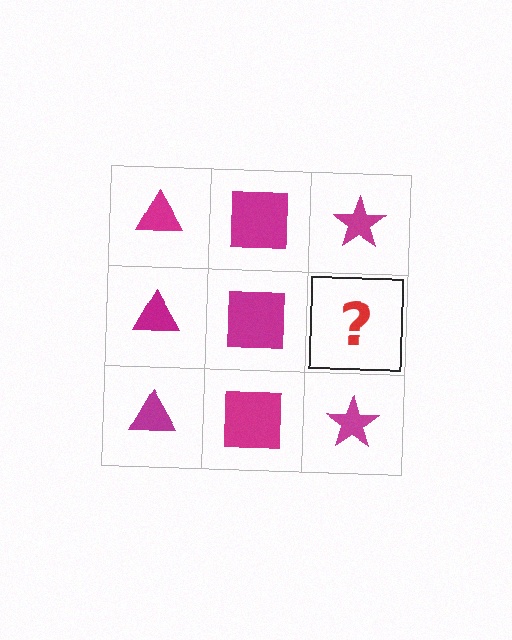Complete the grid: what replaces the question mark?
The question mark should be replaced with a magenta star.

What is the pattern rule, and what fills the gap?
The rule is that each column has a consistent shape. The gap should be filled with a magenta star.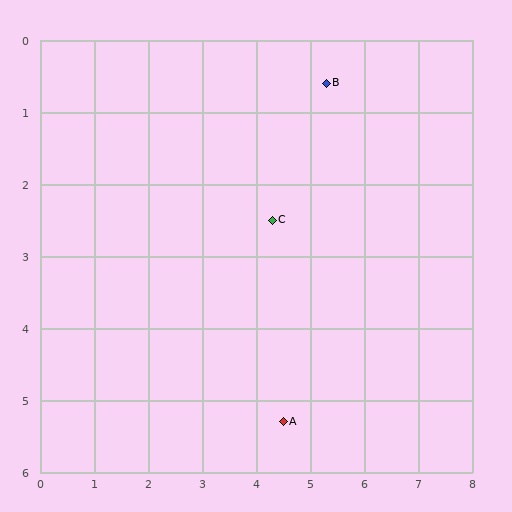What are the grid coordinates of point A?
Point A is at approximately (4.5, 5.3).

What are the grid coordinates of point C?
Point C is at approximately (4.3, 2.5).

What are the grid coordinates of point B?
Point B is at approximately (5.3, 0.6).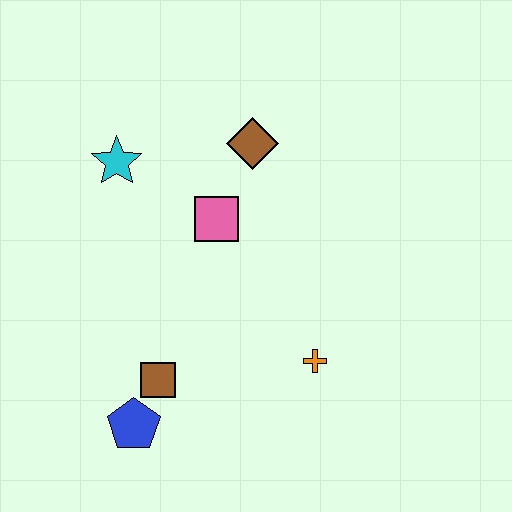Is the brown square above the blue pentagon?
Yes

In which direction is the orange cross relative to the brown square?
The orange cross is to the right of the brown square.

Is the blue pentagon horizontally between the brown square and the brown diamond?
No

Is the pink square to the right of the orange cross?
No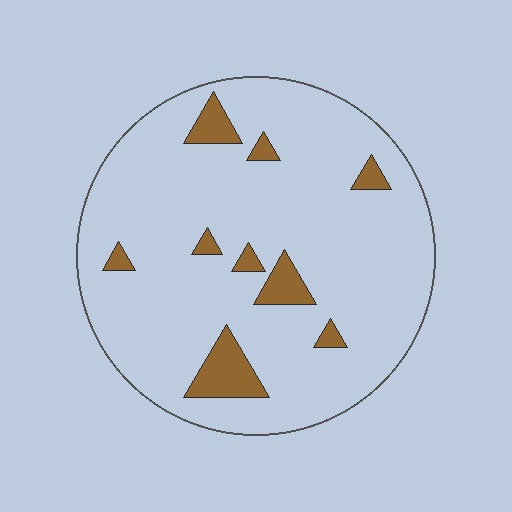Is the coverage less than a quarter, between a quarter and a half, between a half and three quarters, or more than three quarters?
Less than a quarter.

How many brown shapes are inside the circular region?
9.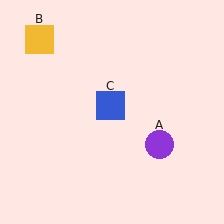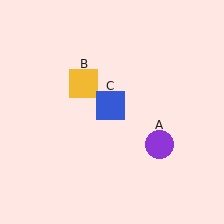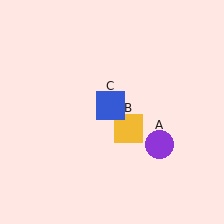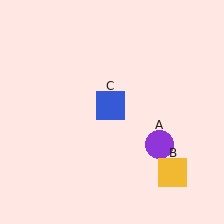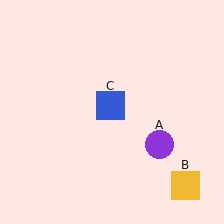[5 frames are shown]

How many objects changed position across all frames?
1 object changed position: yellow square (object B).